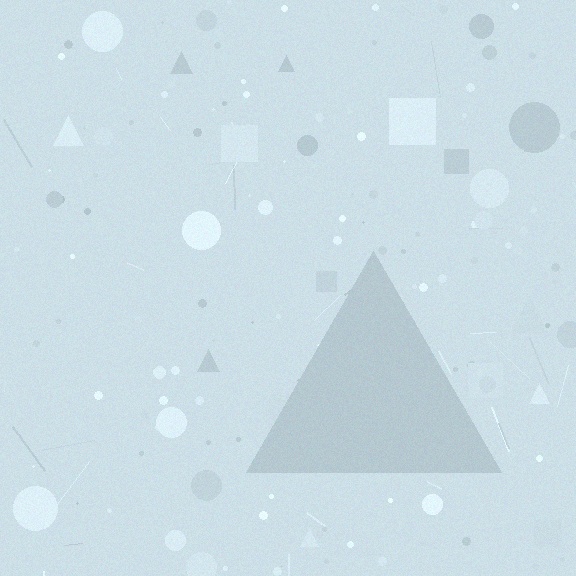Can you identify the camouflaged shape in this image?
The camouflaged shape is a triangle.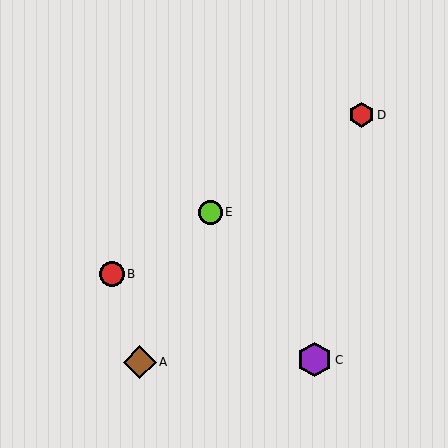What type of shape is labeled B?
Shape B is a red circle.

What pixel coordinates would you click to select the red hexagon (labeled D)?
Click at (362, 115) to select the red hexagon D.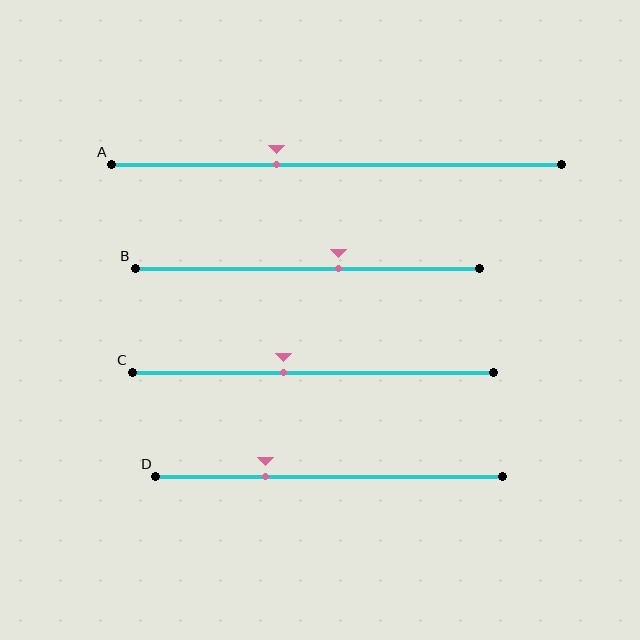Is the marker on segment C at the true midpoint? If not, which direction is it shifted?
No, the marker on segment C is shifted to the left by about 8% of the segment length.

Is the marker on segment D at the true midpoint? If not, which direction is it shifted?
No, the marker on segment D is shifted to the left by about 18% of the segment length.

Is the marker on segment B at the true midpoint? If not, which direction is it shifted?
No, the marker on segment B is shifted to the right by about 9% of the segment length.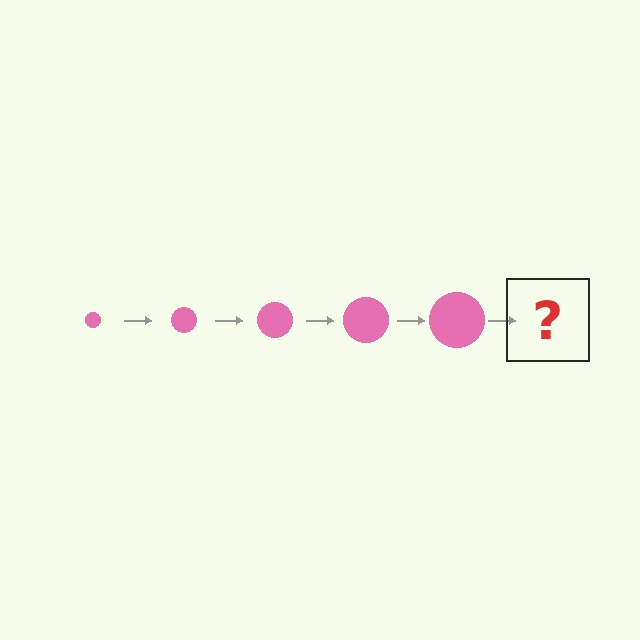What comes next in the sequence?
The next element should be a pink circle, larger than the previous one.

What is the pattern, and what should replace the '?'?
The pattern is that the circle gets progressively larger each step. The '?' should be a pink circle, larger than the previous one.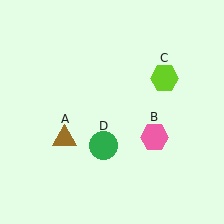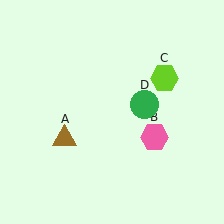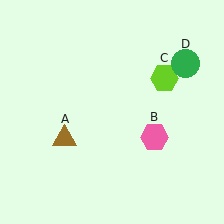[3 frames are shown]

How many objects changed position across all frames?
1 object changed position: green circle (object D).